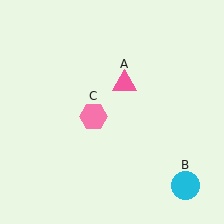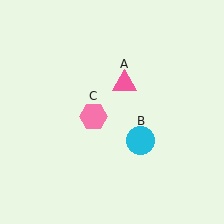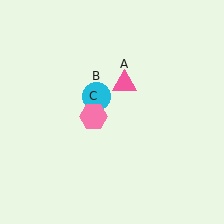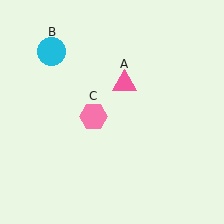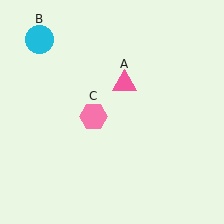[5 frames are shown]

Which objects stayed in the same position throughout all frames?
Pink triangle (object A) and pink hexagon (object C) remained stationary.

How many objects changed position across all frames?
1 object changed position: cyan circle (object B).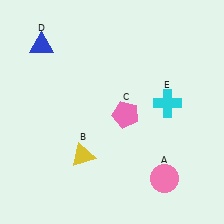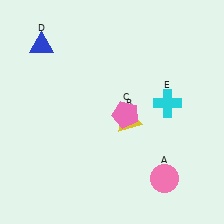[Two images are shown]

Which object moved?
The yellow triangle (B) moved right.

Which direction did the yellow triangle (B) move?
The yellow triangle (B) moved right.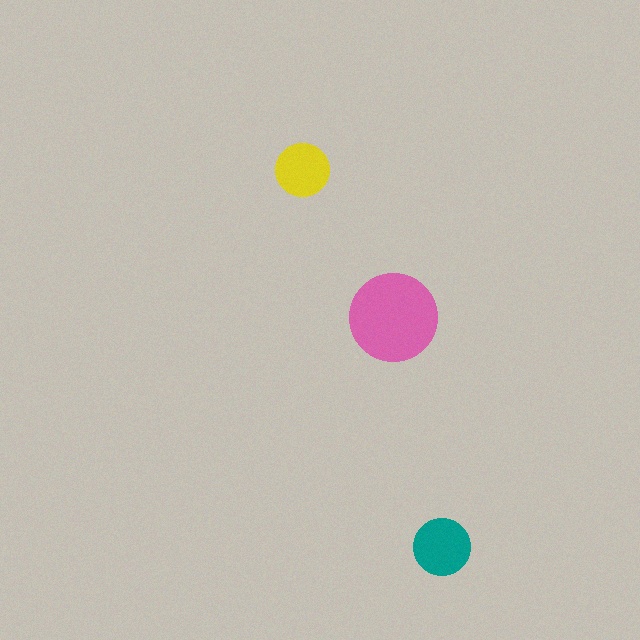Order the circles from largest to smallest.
the pink one, the teal one, the yellow one.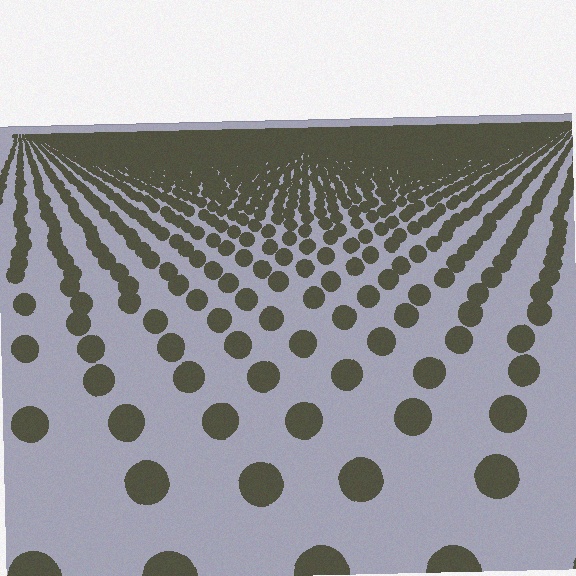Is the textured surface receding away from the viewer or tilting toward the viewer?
The surface is receding away from the viewer. Texture elements get smaller and denser toward the top.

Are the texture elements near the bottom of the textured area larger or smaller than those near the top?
Larger. Near the bottom, elements are closer to the viewer and appear at a bigger on-screen size.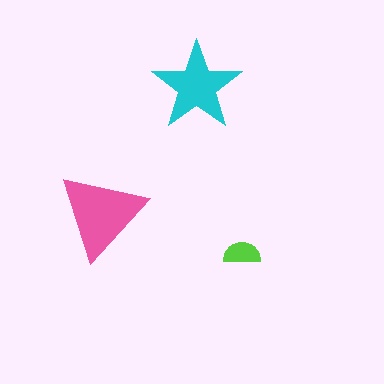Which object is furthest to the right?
The lime semicircle is rightmost.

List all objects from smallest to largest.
The lime semicircle, the cyan star, the pink triangle.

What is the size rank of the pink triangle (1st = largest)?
1st.